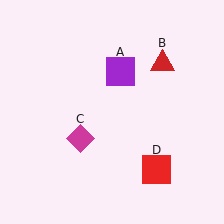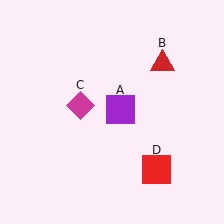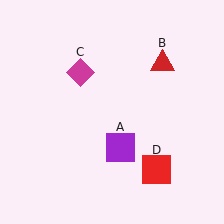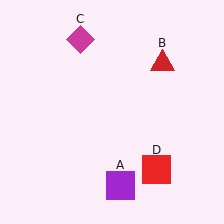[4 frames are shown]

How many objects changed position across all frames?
2 objects changed position: purple square (object A), magenta diamond (object C).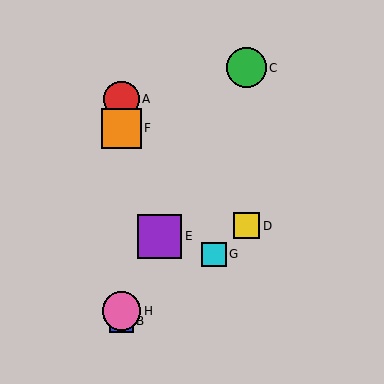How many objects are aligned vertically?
4 objects (A, B, F, H) are aligned vertically.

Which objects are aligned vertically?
Objects A, B, F, H are aligned vertically.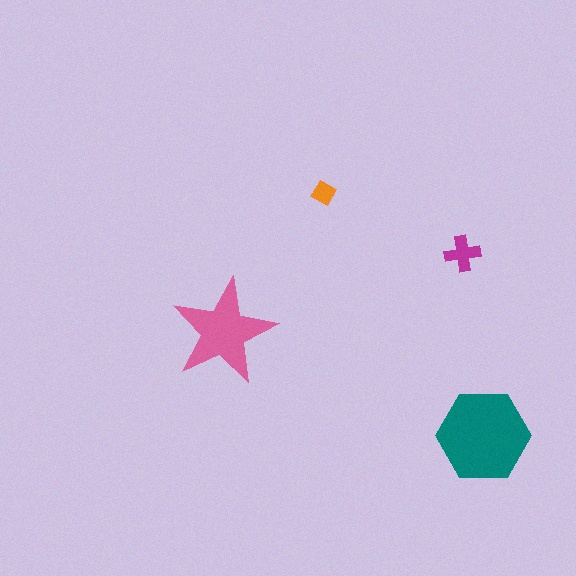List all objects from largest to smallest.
The teal hexagon, the pink star, the magenta cross, the orange diamond.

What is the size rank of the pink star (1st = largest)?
2nd.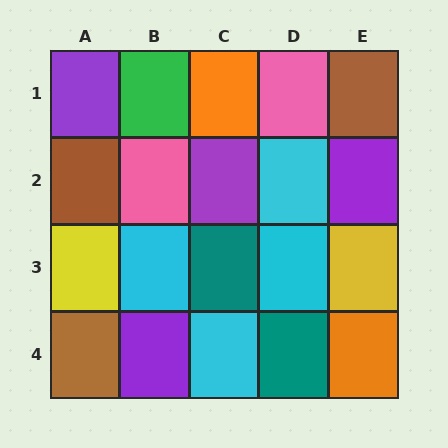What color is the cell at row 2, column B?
Pink.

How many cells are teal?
2 cells are teal.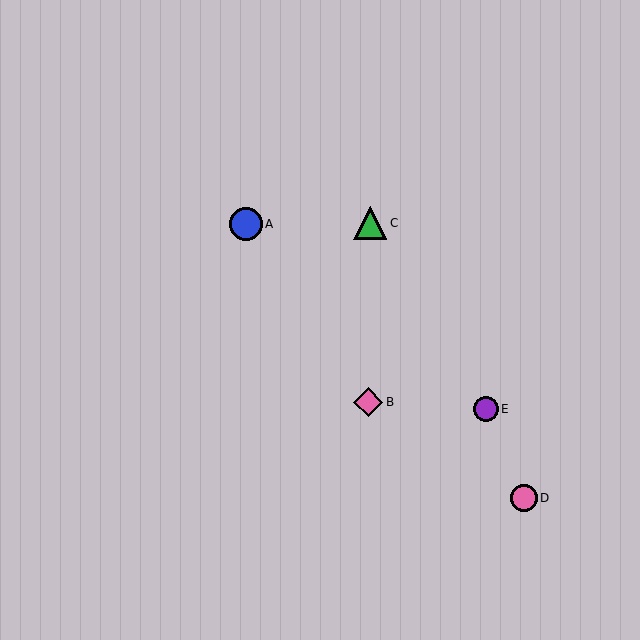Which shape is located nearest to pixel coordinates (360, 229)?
The green triangle (labeled C) at (370, 223) is nearest to that location.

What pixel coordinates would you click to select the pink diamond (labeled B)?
Click at (368, 402) to select the pink diamond B.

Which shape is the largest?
The green triangle (labeled C) is the largest.